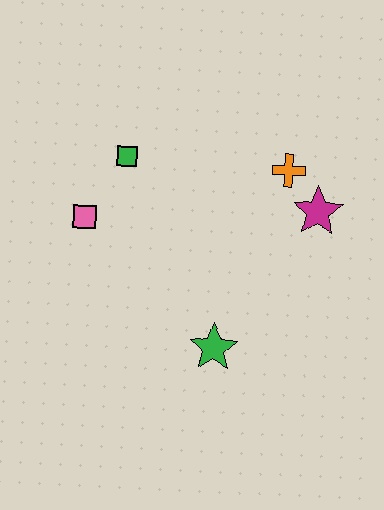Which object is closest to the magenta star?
The orange cross is closest to the magenta star.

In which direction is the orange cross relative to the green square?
The orange cross is to the right of the green square.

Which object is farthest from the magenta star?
The pink square is farthest from the magenta star.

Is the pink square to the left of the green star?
Yes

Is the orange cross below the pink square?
No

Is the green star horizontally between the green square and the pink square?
No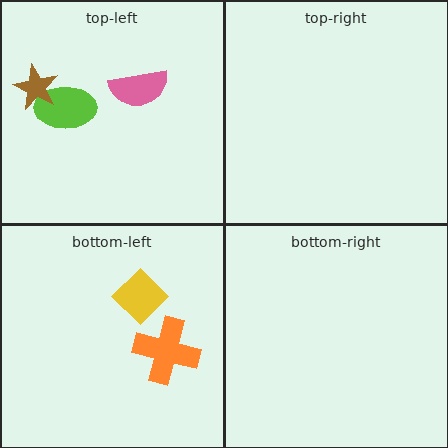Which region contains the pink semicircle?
The top-left region.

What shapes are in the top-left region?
The lime ellipse, the brown star, the pink semicircle.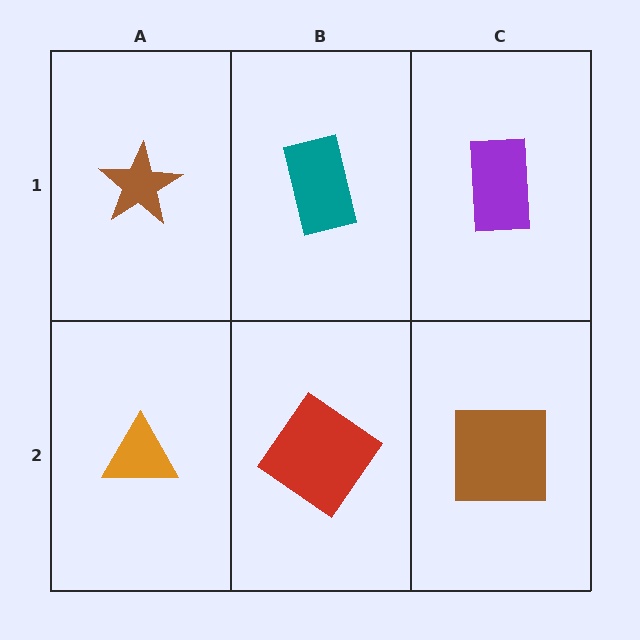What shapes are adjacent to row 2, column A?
A brown star (row 1, column A), a red diamond (row 2, column B).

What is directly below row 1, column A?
An orange triangle.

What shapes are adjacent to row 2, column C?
A purple rectangle (row 1, column C), a red diamond (row 2, column B).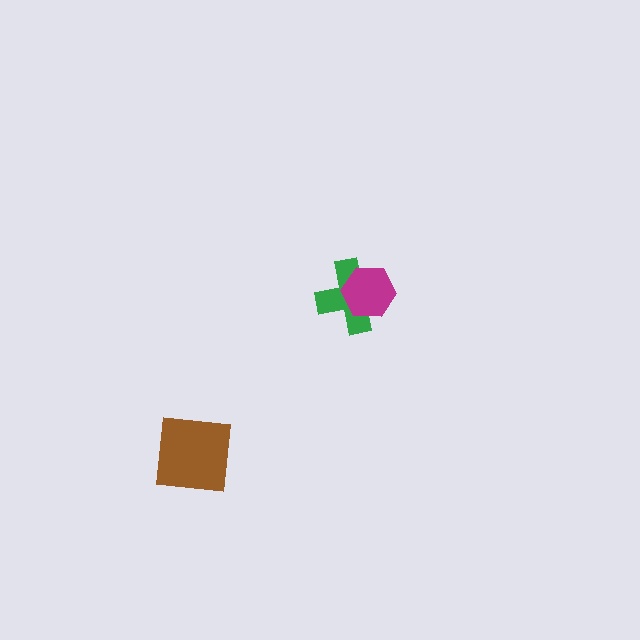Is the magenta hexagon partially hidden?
No, no other shape covers it.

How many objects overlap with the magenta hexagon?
1 object overlaps with the magenta hexagon.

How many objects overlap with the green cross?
1 object overlaps with the green cross.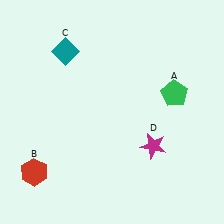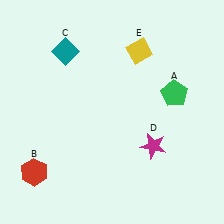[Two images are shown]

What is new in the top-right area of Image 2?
A yellow diamond (E) was added in the top-right area of Image 2.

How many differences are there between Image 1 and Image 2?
There is 1 difference between the two images.